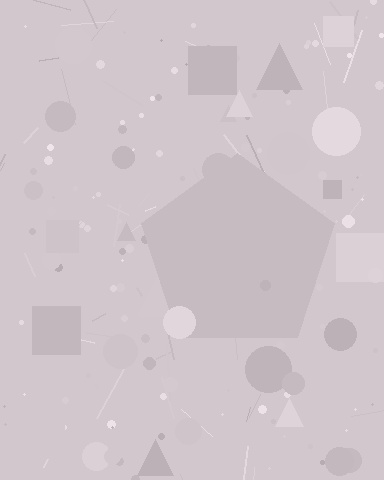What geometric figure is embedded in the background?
A pentagon is embedded in the background.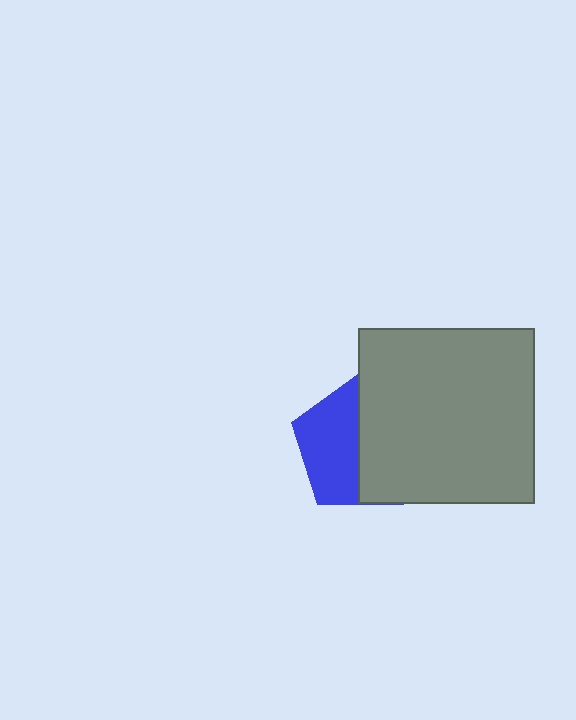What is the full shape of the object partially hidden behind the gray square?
The partially hidden object is a blue pentagon.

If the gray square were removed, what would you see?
You would see the complete blue pentagon.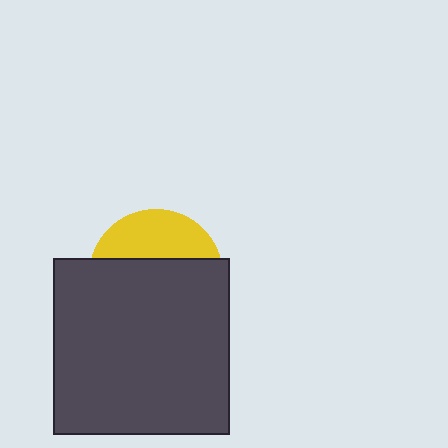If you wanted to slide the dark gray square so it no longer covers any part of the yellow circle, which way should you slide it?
Slide it down — that is the most direct way to separate the two shapes.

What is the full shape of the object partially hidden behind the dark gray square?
The partially hidden object is a yellow circle.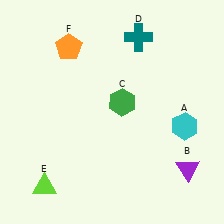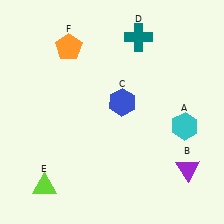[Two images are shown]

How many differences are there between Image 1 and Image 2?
There is 1 difference between the two images.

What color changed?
The hexagon (C) changed from green in Image 1 to blue in Image 2.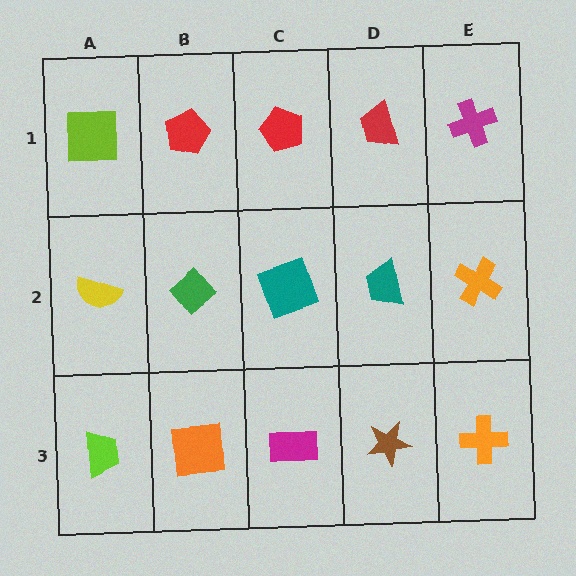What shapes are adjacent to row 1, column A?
A yellow semicircle (row 2, column A), a red pentagon (row 1, column B).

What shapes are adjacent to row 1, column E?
An orange cross (row 2, column E), a red trapezoid (row 1, column D).